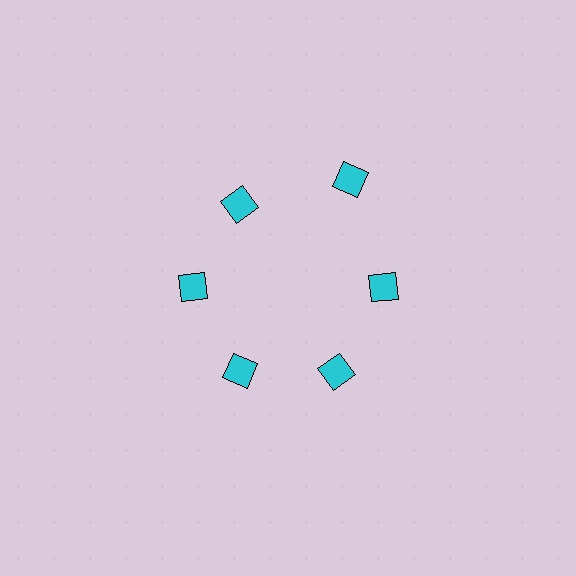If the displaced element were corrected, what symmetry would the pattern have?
It would have 6-fold rotational symmetry — the pattern would map onto itself every 60 degrees.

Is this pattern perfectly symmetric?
No. The 6 cyan diamonds are arranged in a ring, but one element near the 1 o'clock position is pushed outward from the center, breaking the 6-fold rotational symmetry.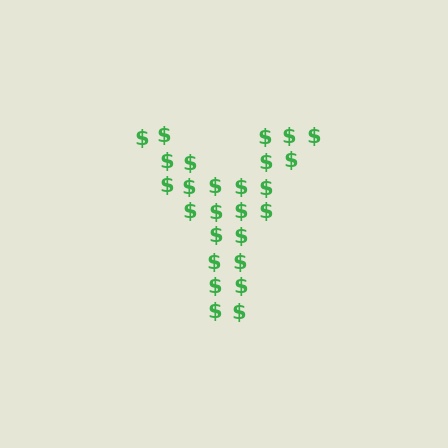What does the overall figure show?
The overall figure shows the letter Y.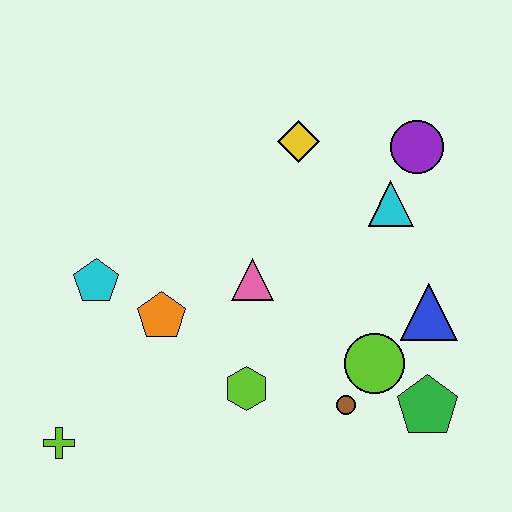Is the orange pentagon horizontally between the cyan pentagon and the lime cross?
No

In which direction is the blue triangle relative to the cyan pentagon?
The blue triangle is to the right of the cyan pentagon.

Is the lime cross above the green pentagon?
No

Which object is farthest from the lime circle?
The lime cross is farthest from the lime circle.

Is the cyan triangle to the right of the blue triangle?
No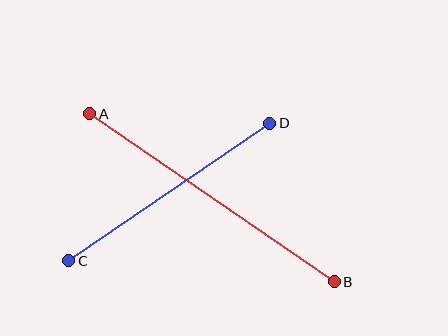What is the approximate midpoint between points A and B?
The midpoint is at approximately (212, 198) pixels.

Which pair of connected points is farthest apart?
Points A and B are farthest apart.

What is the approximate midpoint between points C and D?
The midpoint is at approximately (169, 192) pixels.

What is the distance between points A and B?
The distance is approximately 297 pixels.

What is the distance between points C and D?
The distance is approximately 243 pixels.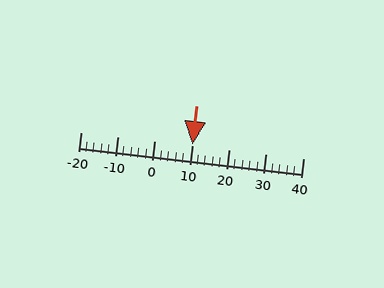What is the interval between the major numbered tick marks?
The major tick marks are spaced 10 units apart.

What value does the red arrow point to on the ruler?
The red arrow points to approximately 10.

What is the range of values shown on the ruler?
The ruler shows values from -20 to 40.